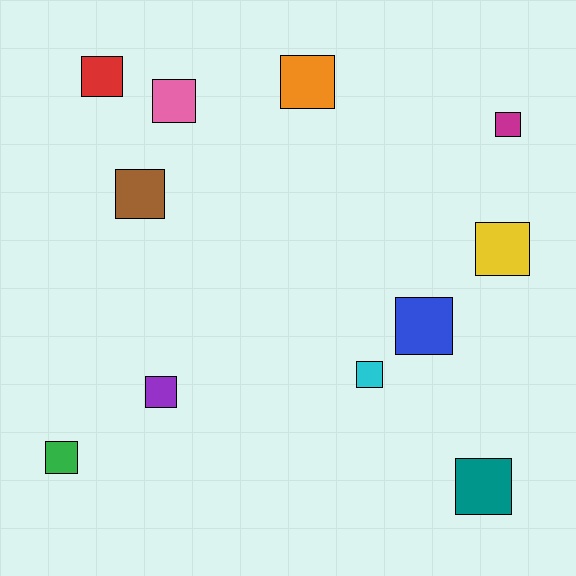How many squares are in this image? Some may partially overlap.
There are 11 squares.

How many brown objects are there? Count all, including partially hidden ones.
There is 1 brown object.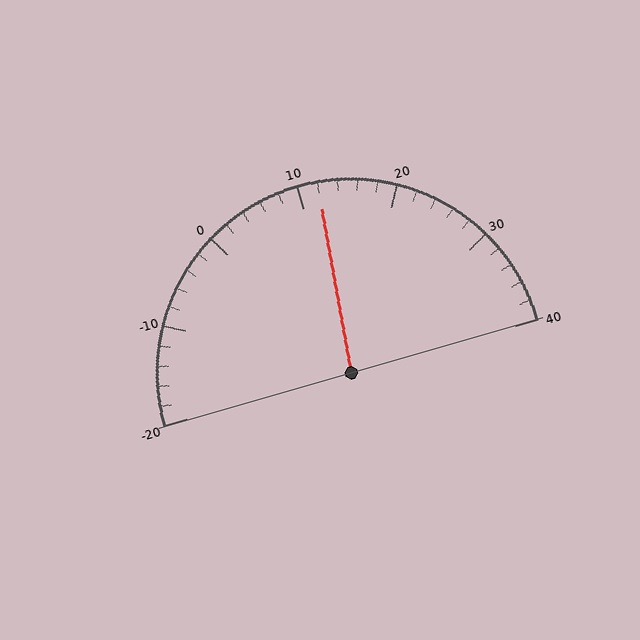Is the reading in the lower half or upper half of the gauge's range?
The reading is in the upper half of the range (-20 to 40).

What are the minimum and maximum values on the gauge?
The gauge ranges from -20 to 40.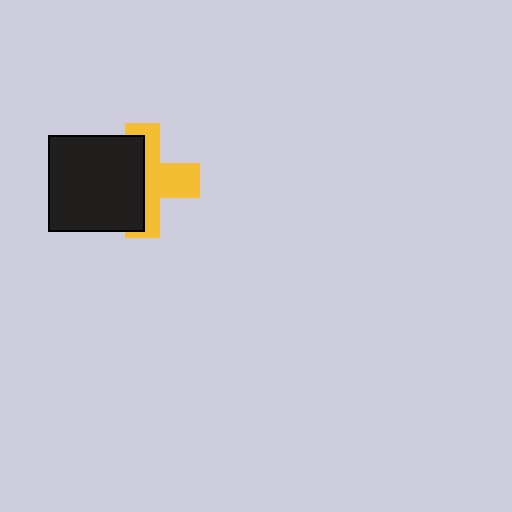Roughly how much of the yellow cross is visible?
About half of it is visible (roughly 50%).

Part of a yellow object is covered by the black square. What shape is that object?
It is a cross.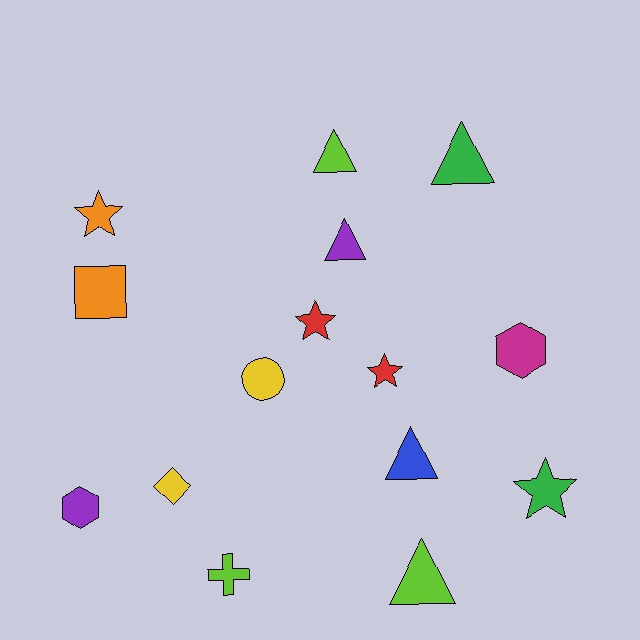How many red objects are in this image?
There are 2 red objects.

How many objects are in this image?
There are 15 objects.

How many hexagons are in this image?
There are 2 hexagons.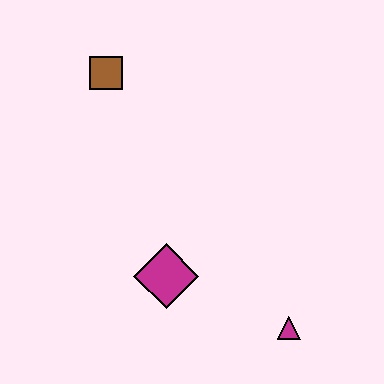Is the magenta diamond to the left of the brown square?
No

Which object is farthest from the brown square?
The magenta triangle is farthest from the brown square.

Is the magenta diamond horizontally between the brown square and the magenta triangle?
Yes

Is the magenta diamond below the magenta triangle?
No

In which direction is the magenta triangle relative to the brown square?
The magenta triangle is below the brown square.